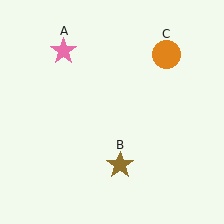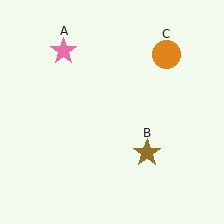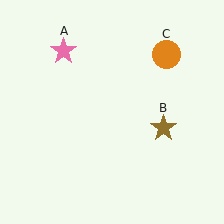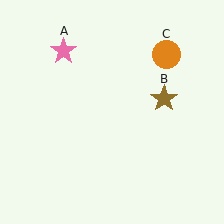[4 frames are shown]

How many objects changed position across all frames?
1 object changed position: brown star (object B).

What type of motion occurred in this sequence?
The brown star (object B) rotated counterclockwise around the center of the scene.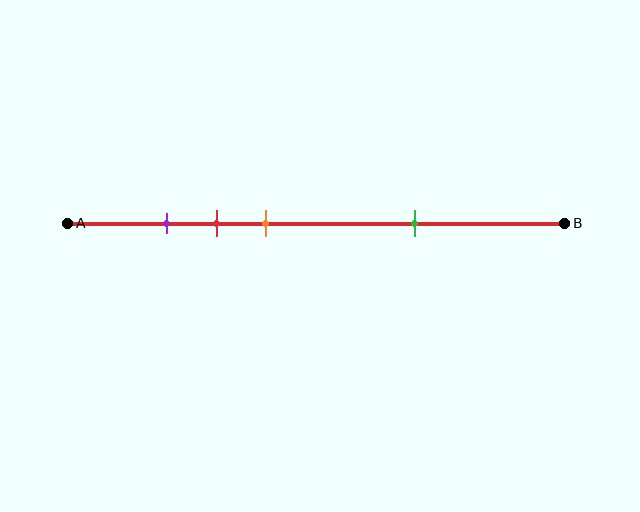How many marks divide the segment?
There are 4 marks dividing the segment.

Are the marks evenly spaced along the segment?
No, the marks are not evenly spaced.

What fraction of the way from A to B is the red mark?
The red mark is approximately 30% (0.3) of the way from A to B.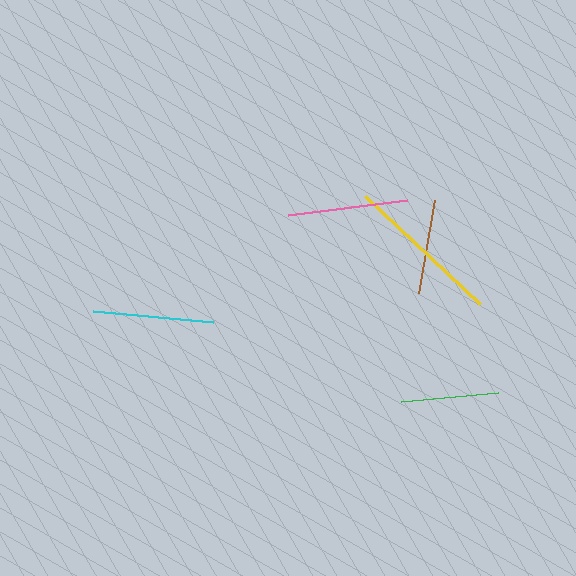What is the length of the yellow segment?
The yellow segment is approximately 157 pixels long.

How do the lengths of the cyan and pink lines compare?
The cyan and pink lines are approximately the same length.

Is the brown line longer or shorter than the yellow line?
The yellow line is longer than the brown line.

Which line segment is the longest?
The yellow line is the longest at approximately 157 pixels.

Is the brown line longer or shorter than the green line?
The green line is longer than the brown line.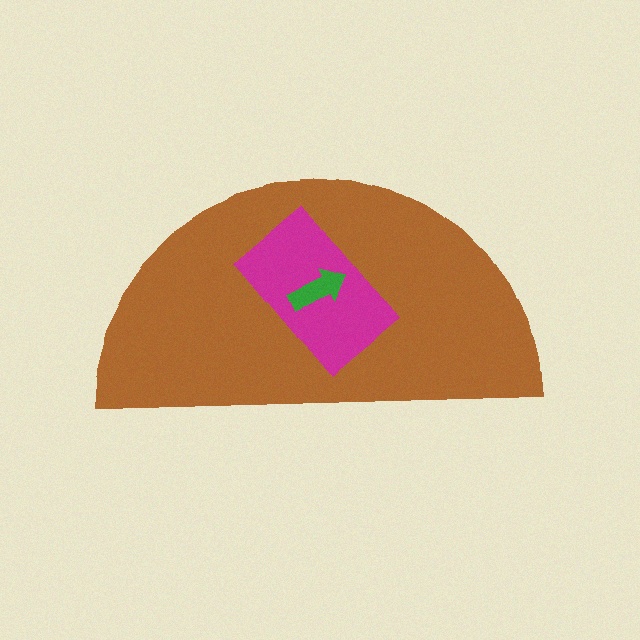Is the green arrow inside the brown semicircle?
Yes.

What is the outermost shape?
The brown semicircle.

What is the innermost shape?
The green arrow.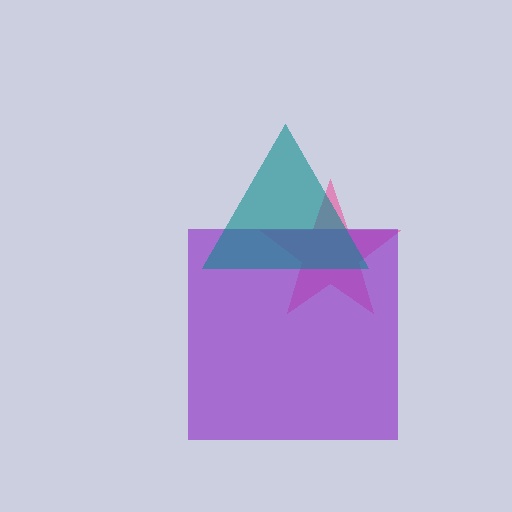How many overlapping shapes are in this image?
There are 3 overlapping shapes in the image.